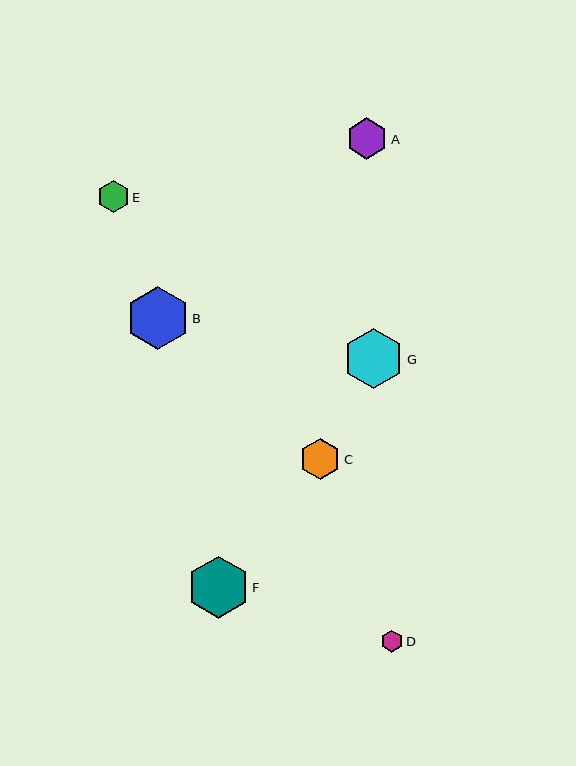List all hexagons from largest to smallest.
From largest to smallest: B, F, G, A, C, E, D.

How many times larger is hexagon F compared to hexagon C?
Hexagon F is approximately 1.5 times the size of hexagon C.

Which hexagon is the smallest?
Hexagon D is the smallest with a size of approximately 22 pixels.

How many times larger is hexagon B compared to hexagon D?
Hexagon B is approximately 2.9 times the size of hexagon D.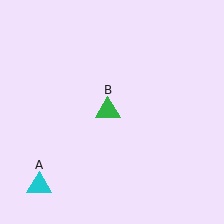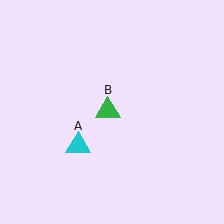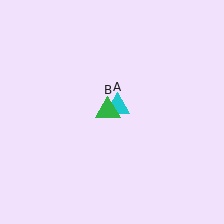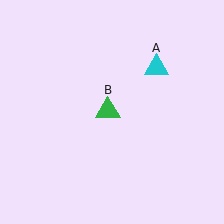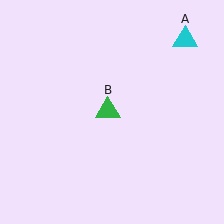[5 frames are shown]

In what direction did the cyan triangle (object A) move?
The cyan triangle (object A) moved up and to the right.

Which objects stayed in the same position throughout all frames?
Green triangle (object B) remained stationary.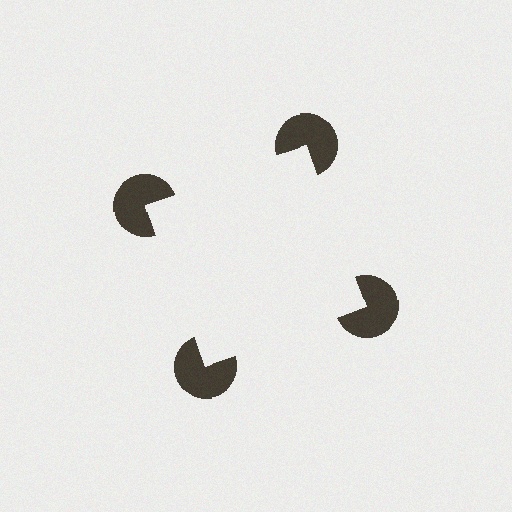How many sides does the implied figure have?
4 sides.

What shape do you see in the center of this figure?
An illusory square — its edges are inferred from the aligned wedge cuts in the pac-man discs, not physically drawn.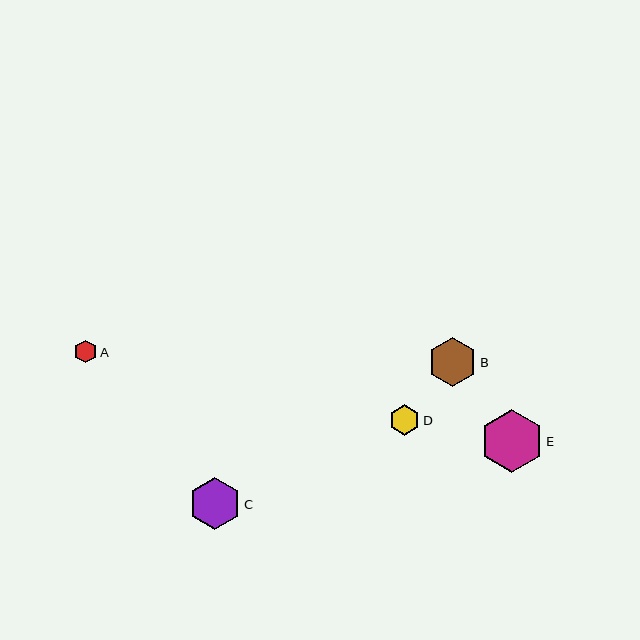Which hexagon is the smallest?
Hexagon A is the smallest with a size of approximately 23 pixels.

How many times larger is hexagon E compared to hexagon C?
Hexagon E is approximately 1.2 times the size of hexagon C.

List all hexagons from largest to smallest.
From largest to smallest: E, C, B, D, A.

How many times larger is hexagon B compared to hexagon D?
Hexagon B is approximately 1.6 times the size of hexagon D.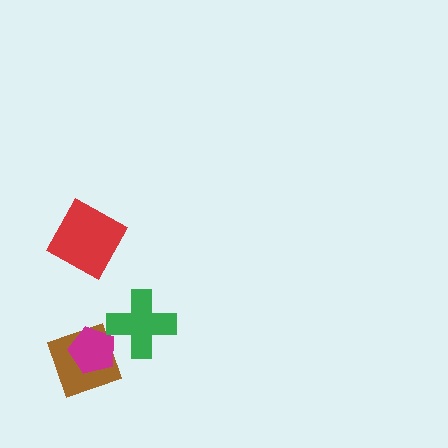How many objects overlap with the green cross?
1 object overlaps with the green cross.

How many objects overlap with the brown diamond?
2 objects overlap with the brown diamond.